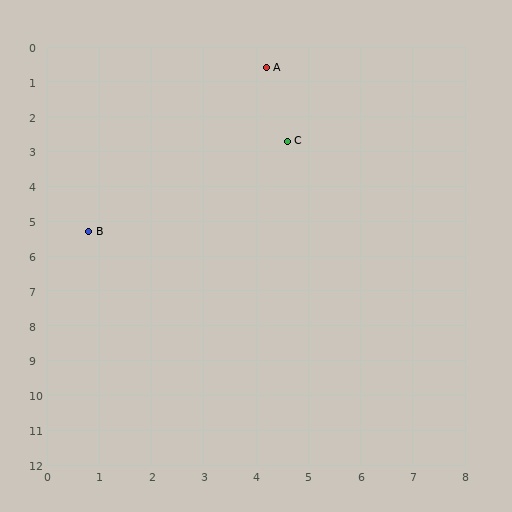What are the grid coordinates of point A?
Point A is at approximately (4.2, 0.6).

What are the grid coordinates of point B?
Point B is at approximately (0.8, 5.3).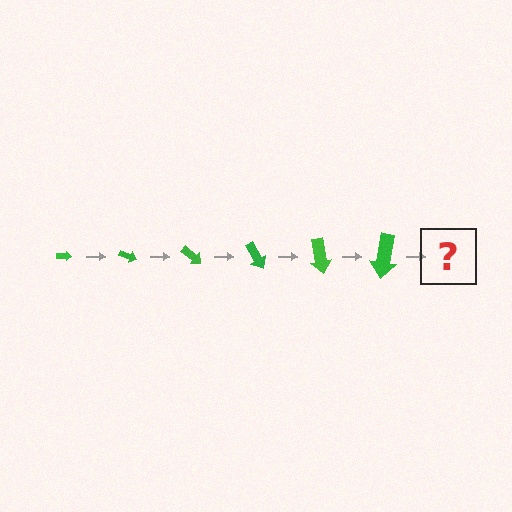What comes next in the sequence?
The next element should be an arrow, larger than the previous one and rotated 120 degrees from the start.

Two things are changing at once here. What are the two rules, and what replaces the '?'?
The two rules are that the arrow grows larger each step and it rotates 20 degrees each step. The '?' should be an arrow, larger than the previous one and rotated 120 degrees from the start.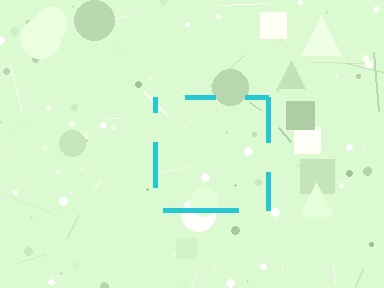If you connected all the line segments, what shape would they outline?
They would outline a square.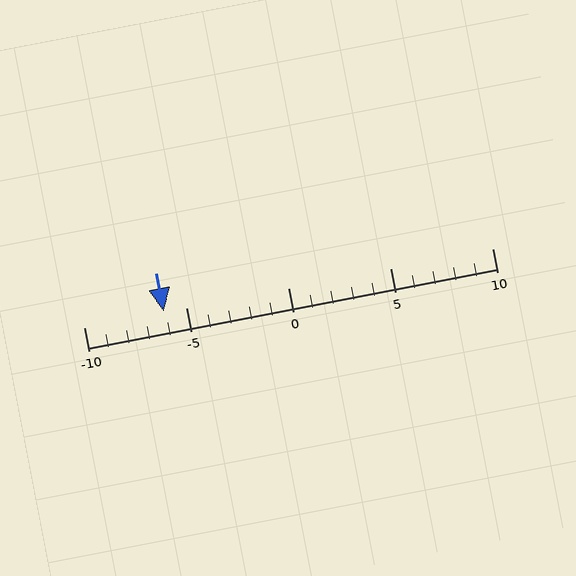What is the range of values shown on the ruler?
The ruler shows values from -10 to 10.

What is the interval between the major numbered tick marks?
The major tick marks are spaced 5 units apart.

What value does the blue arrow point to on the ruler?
The blue arrow points to approximately -6.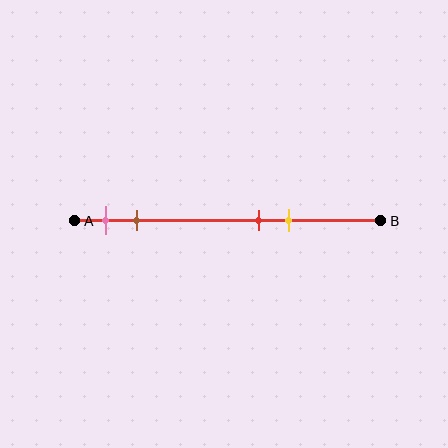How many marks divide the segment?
There are 4 marks dividing the segment.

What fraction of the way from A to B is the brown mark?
The brown mark is approximately 20% (0.2) of the way from A to B.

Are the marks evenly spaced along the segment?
No, the marks are not evenly spaced.